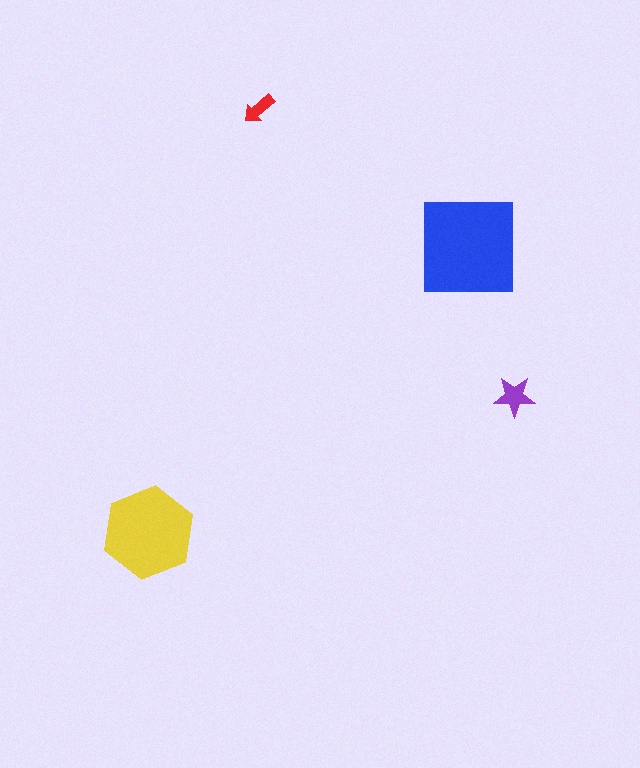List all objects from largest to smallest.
The blue square, the yellow hexagon, the purple star, the red arrow.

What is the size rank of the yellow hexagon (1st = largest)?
2nd.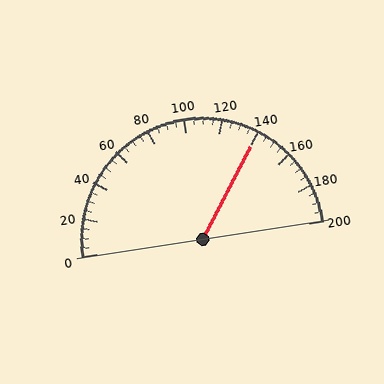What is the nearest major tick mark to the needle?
The nearest major tick mark is 140.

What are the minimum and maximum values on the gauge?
The gauge ranges from 0 to 200.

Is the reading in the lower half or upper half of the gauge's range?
The reading is in the upper half of the range (0 to 200).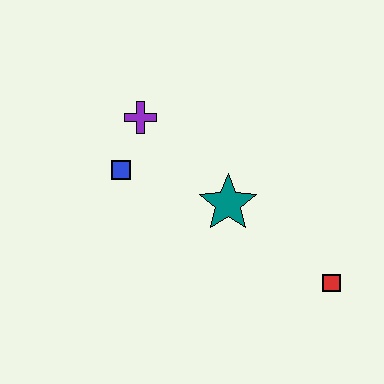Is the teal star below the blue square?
Yes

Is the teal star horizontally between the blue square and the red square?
Yes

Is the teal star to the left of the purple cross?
No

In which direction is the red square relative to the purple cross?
The red square is to the right of the purple cross.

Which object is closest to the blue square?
The purple cross is closest to the blue square.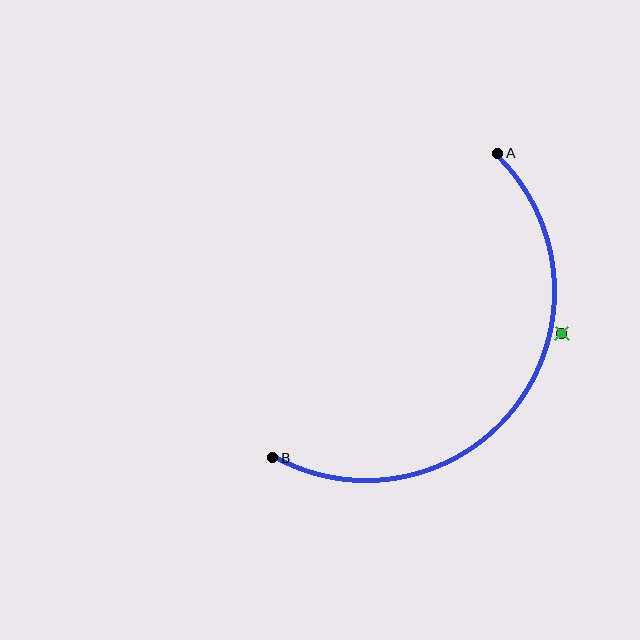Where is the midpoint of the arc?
The arc midpoint is the point on the curve farthest from the straight line joining A and B. It sits below and to the right of that line.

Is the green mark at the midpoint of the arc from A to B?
No — the green mark does not lie on the arc at all. It sits slightly outside the curve.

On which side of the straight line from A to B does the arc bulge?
The arc bulges below and to the right of the straight line connecting A and B.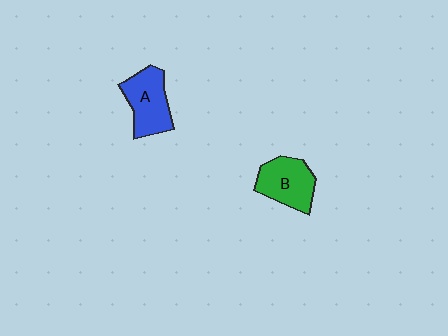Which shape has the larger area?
Shape A (blue).